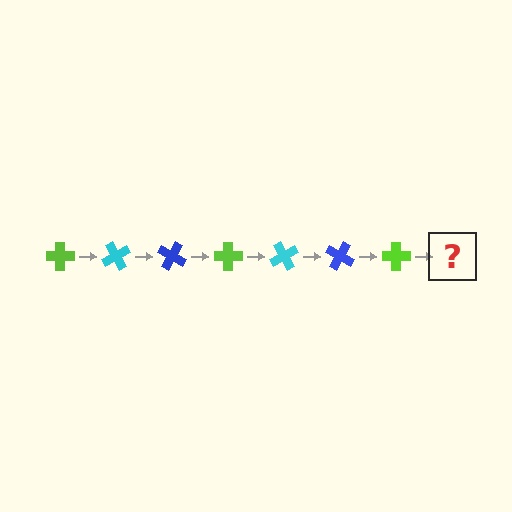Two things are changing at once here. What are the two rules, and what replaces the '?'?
The two rules are that it rotates 60 degrees each step and the color cycles through lime, cyan, and blue. The '?' should be a cyan cross, rotated 420 degrees from the start.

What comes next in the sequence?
The next element should be a cyan cross, rotated 420 degrees from the start.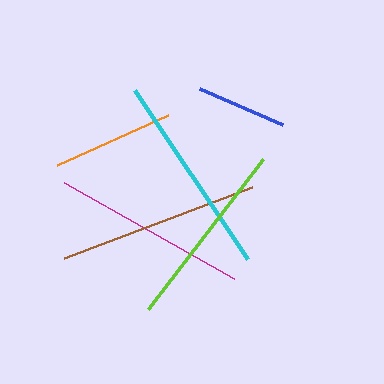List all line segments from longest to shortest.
From longest to shortest: cyan, brown, magenta, lime, orange, blue.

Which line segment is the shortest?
The blue line is the shortest at approximately 90 pixels.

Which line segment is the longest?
The cyan line is the longest at approximately 203 pixels.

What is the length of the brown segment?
The brown segment is approximately 201 pixels long.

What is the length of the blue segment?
The blue segment is approximately 90 pixels long.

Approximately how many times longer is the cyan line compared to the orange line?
The cyan line is approximately 1.7 times the length of the orange line.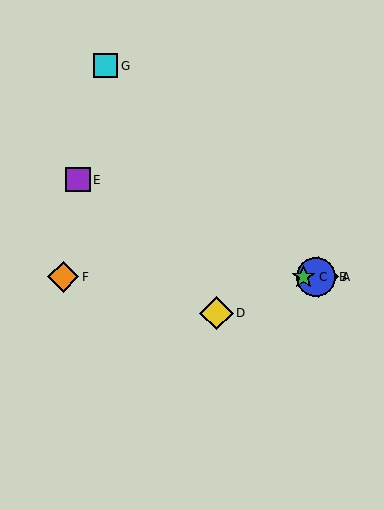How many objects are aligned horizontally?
4 objects (A, B, C, F) are aligned horizontally.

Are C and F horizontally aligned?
Yes, both are at y≈277.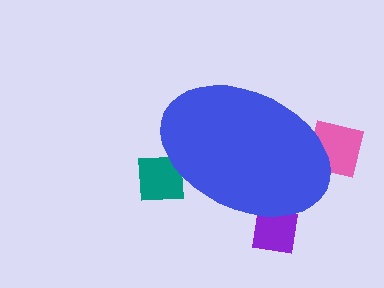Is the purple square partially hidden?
Yes, the purple square is partially hidden behind the blue ellipse.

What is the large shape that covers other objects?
A blue ellipse.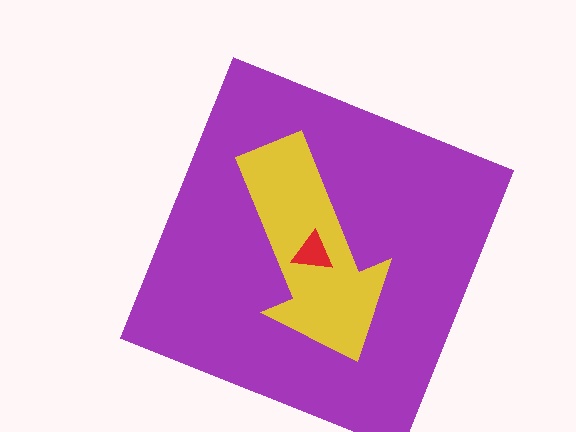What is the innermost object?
The red triangle.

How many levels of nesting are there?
3.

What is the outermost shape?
The purple square.